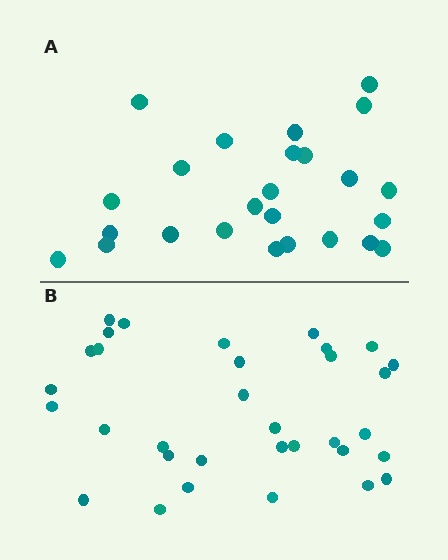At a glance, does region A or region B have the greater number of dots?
Region B (the bottom region) has more dots.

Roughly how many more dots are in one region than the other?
Region B has roughly 8 or so more dots than region A.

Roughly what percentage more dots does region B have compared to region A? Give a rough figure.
About 30% more.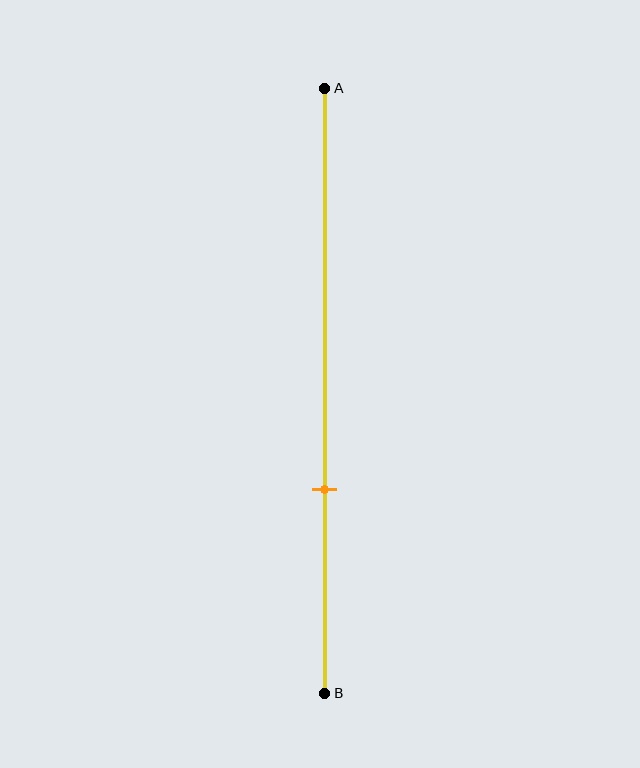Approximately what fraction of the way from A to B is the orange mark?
The orange mark is approximately 65% of the way from A to B.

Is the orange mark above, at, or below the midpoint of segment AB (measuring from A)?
The orange mark is below the midpoint of segment AB.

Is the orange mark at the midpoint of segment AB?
No, the mark is at about 65% from A, not at the 50% midpoint.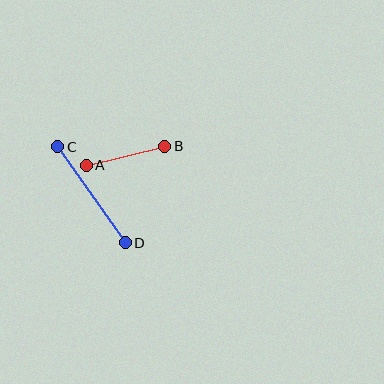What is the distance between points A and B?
The distance is approximately 81 pixels.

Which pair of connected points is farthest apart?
Points C and D are farthest apart.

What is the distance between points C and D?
The distance is approximately 117 pixels.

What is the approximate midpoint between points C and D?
The midpoint is at approximately (92, 195) pixels.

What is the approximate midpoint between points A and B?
The midpoint is at approximately (125, 156) pixels.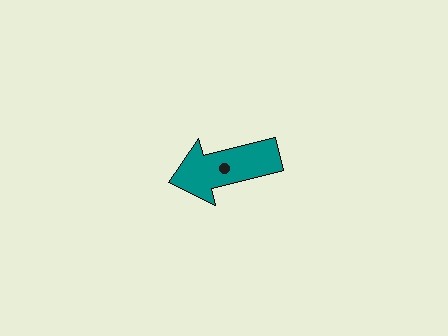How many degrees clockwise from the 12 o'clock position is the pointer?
Approximately 256 degrees.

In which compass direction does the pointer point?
West.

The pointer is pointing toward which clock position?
Roughly 9 o'clock.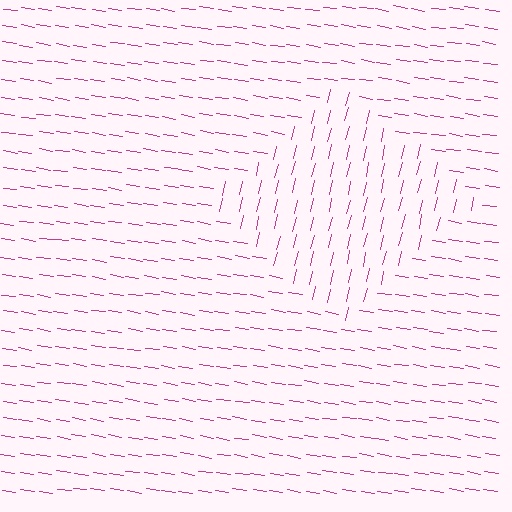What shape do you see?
I see a diamond.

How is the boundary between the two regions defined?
The boundary is defined purely by a change in line orientation (approximately 86 degrees difference). All lines are the same color and thickness.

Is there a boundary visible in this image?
Yes, there is a texture boundary formed by a change in line orientation.